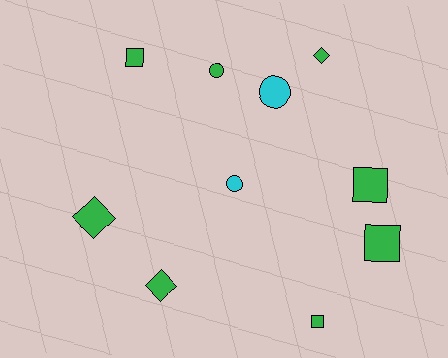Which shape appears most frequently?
Square, with 4 objects.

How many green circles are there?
There is 1 green circle.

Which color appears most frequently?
Green, with 8 objects.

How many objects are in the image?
There are 10 objects.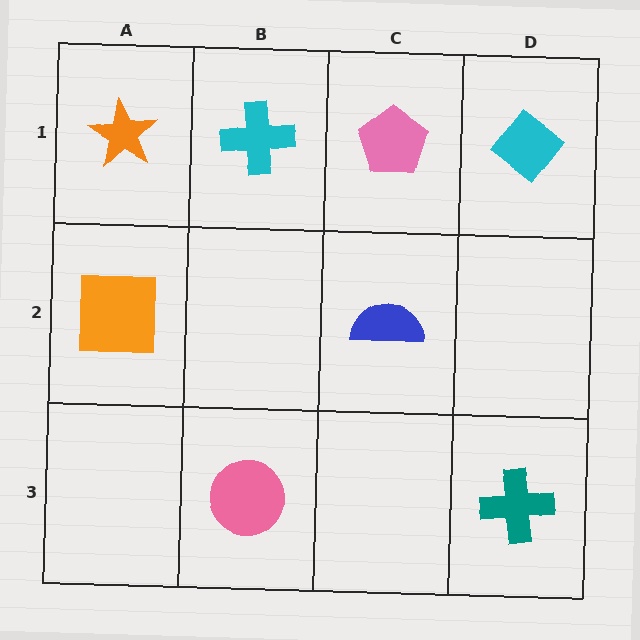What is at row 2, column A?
An orange square.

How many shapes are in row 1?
4 shapes.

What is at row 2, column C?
A blue semicircle.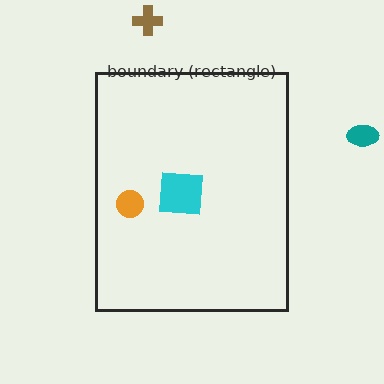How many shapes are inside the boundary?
2 inside, 2 outside.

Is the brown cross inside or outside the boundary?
Outside.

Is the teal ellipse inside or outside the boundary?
Outside.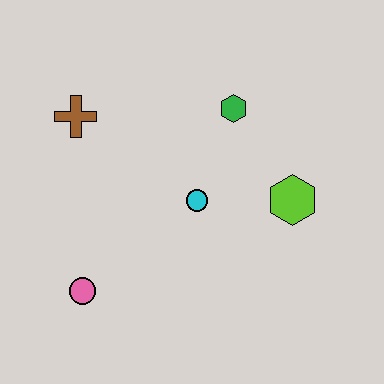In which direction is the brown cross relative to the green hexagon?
The brown cross is to the left of the green hexagon.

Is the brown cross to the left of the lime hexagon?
Yes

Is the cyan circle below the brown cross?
Yes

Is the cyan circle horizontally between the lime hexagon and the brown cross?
Yes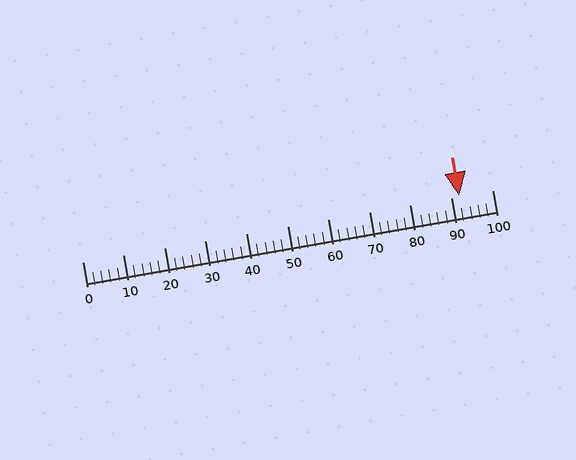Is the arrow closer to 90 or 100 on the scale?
The arrow is closer to 90.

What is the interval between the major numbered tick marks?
The major tick marks are spaced 10 units apart.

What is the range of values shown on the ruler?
The ruler shows values from 0 to 100.